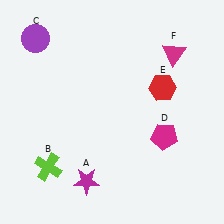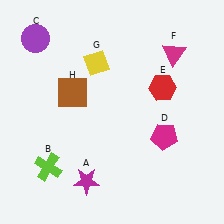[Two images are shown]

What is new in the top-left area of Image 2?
A brown square (H) was added in the top-left area of Image 2.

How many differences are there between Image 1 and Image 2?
There are 2 differences between the two images.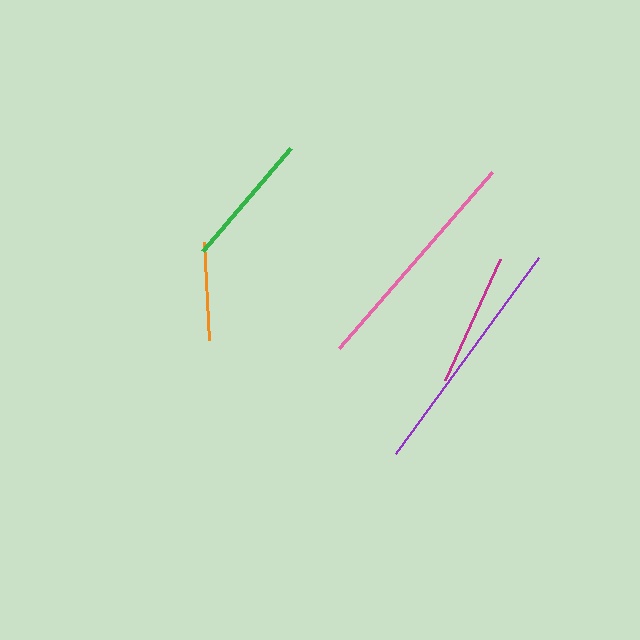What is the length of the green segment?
The green segment is approximately 135 pixels long.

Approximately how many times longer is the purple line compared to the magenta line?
The purple line is approximately 1.8 times the length of the magenta line.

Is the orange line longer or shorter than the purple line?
The purple line is longer than the orange line.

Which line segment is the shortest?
The orange line is the shortest at approximately 98 pixels.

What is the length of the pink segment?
The pink segment is approximately 233 pixels long.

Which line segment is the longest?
The purple line is the longest at approximately 243 pixels.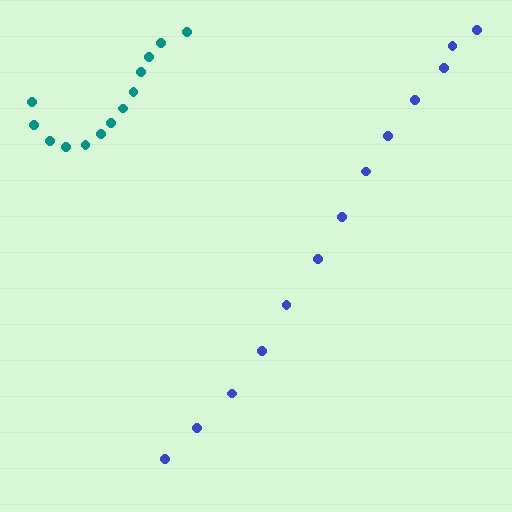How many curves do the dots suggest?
There are 2 distinct paths.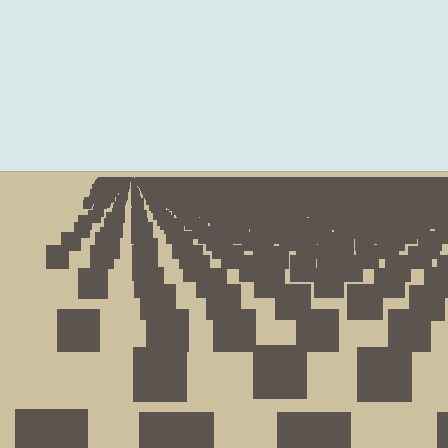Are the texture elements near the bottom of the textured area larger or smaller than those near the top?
Larger. Near the bottom, elements are closer to the viewer and appear at a bigger on-screen size.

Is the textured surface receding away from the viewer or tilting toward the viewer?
The surface is receding away from the viewer. Texture elements get smaller and denser toward the top.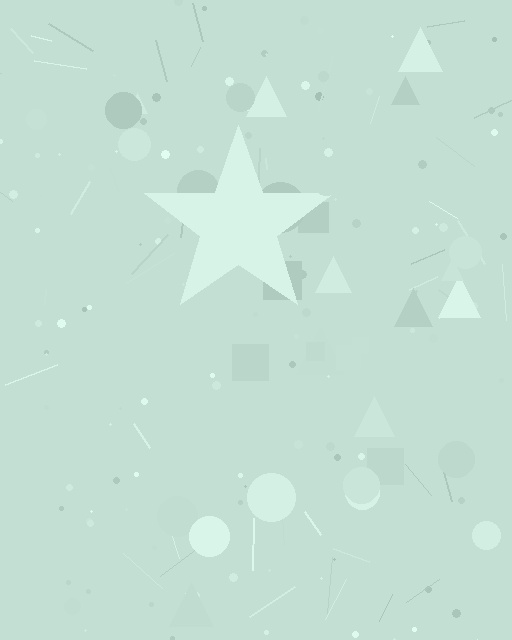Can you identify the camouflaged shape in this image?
The camouflaged shape is a star.